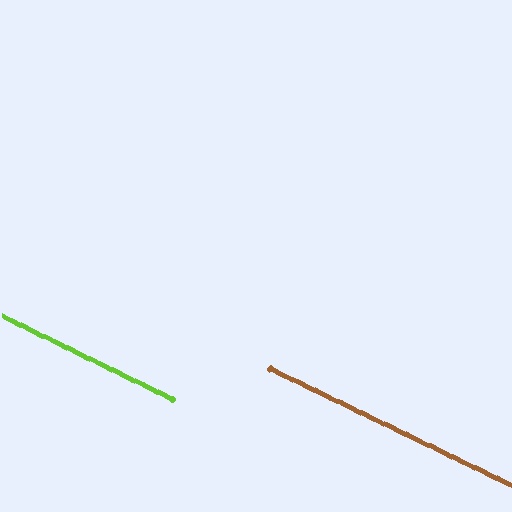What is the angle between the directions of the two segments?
Approximately 0 degrees.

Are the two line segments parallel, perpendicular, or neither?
Parallel — their directions differ by only 0.0°.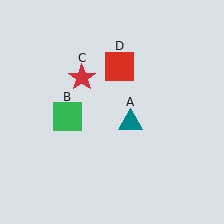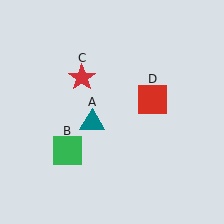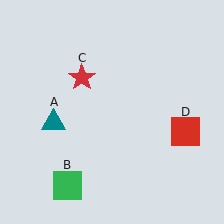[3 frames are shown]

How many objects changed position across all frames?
3 objects changed position: teal triangle (object A), green square (object B), red square (object D).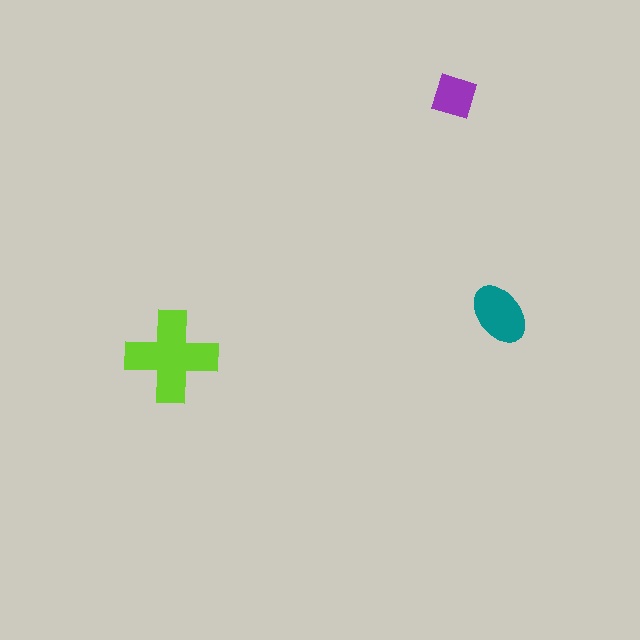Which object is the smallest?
The purple diamond.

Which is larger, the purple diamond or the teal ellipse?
The teal ellipse.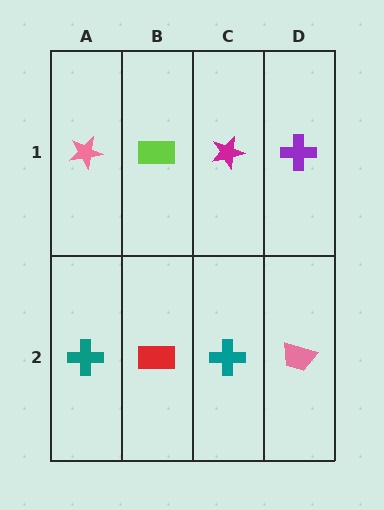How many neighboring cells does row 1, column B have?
3.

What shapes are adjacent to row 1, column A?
A teal cross (row 2, column A), a lime rectangle (row 1, column B).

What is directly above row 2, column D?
A purple cross.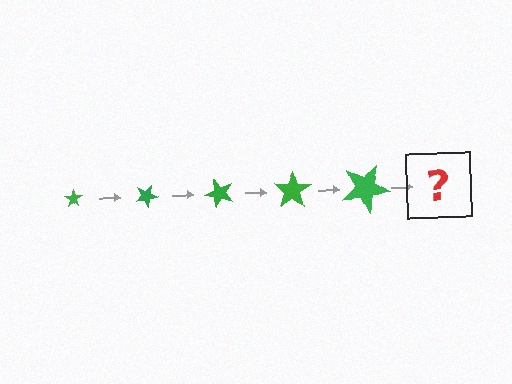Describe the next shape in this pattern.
It should be a star, larger than the previous one and rotated 125 degrees from the start.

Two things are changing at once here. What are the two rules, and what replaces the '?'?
The two rules are that the star grows larger each step and it rotates 25 degrees each step. The '?' should be a star, larger than the previous one and rotated 125 degrees from the start.